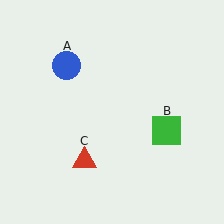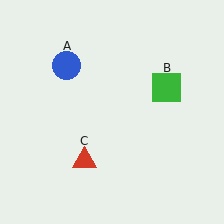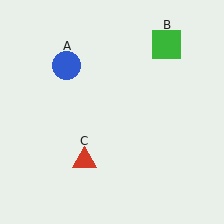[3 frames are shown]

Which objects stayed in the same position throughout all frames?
Blue circle (object A) and red triangle (object C) remained stationary.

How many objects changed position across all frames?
1 object changed position: green square (object B).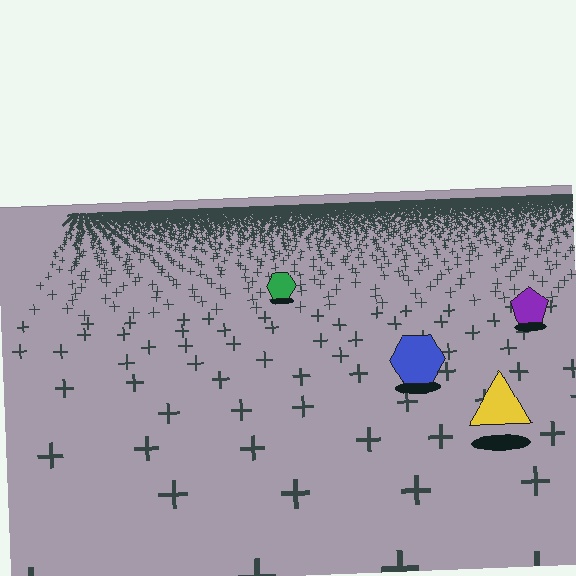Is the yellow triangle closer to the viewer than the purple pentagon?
Yes. The yellow triangle is closer — you can tell from the texture gradient: the ground texture is coarser near it.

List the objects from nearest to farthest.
From nearest to farthest: the yellow triangle, the blue hexagon, the purple pentagon, the green hexagon.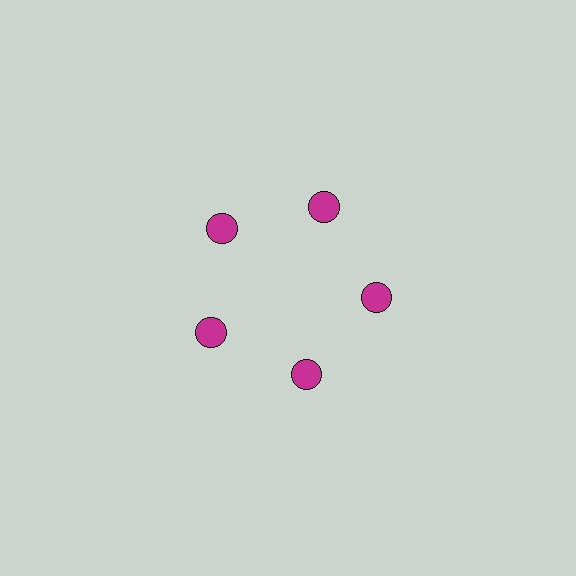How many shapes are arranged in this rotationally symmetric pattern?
There are 5 shapes, arranged in 5 groups of 1.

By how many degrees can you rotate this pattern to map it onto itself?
The pattern maps onto itself every 72 degrees of rotation.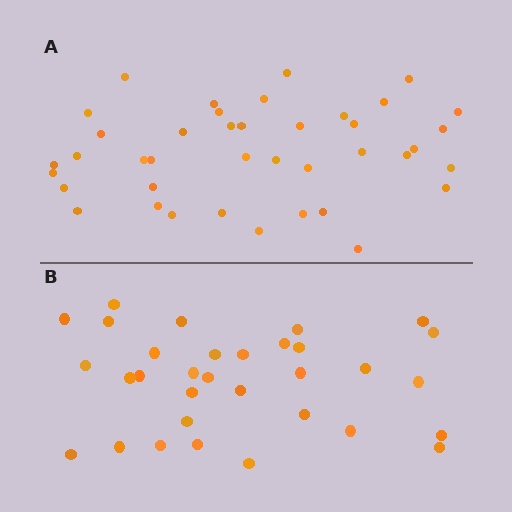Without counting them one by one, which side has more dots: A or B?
Region A (the top region) has more dots.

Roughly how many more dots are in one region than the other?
Region A has roughly 8 or so more dots than region B.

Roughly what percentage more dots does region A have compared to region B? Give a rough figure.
About 25% more.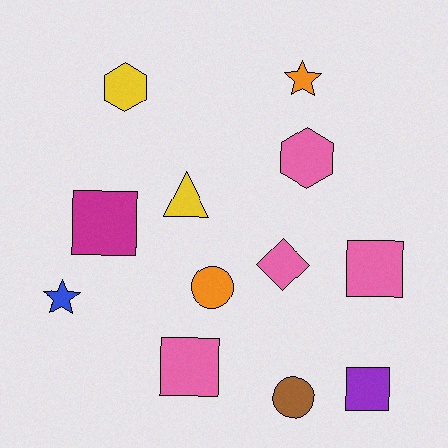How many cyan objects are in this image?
There are no cyan objects.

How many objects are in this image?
There are 12 objects.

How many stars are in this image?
There are 2 stars.